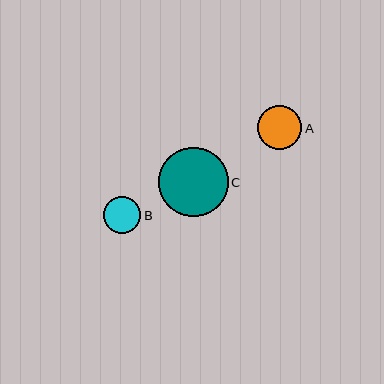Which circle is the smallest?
Circle B is the smallest with a size of approximately 38 pixels.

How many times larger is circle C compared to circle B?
Circle C is approximately 1.8 times the size of circle B.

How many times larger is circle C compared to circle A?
Circle C is approximately 1.6 times the size of circle A.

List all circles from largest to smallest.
From largest to smallest: C, A, B.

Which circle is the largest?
Circle C is the largest with a size of approximately 69 pixels.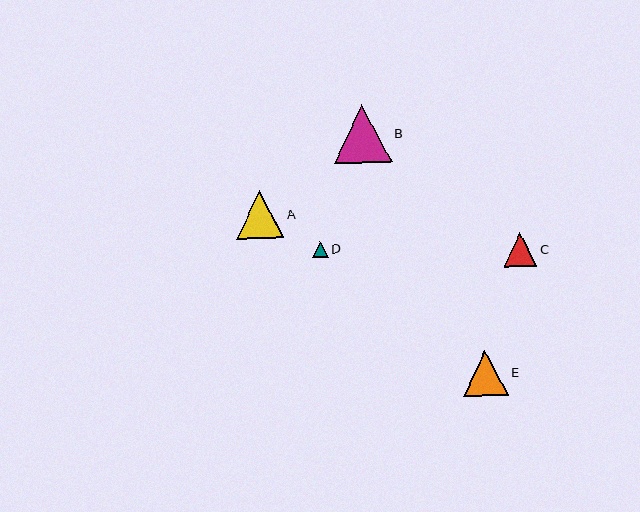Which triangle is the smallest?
Triangle D is the smallest with a size of approximately 16 pixels.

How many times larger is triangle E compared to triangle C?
Triangle E is approximately 1.4 times the size of triangle C.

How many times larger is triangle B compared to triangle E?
Triangle B is approximately 1.3 times the size of triangle E.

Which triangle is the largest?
Triangle B is the largest with a size of approximately 58 pixels.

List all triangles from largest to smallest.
From largest to smallest: B, A, E, C, D.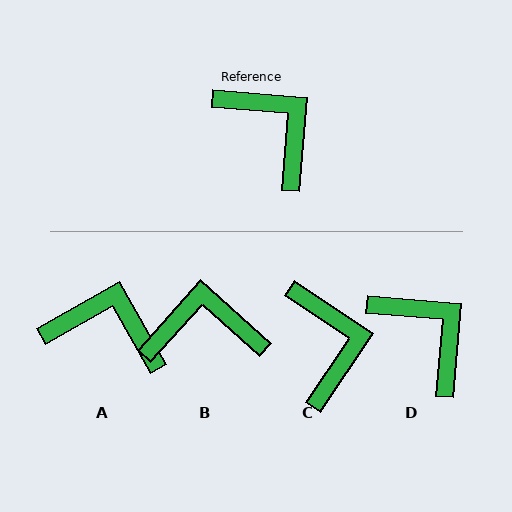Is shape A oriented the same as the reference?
No, it is off by about 34 degrees.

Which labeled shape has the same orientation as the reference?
D.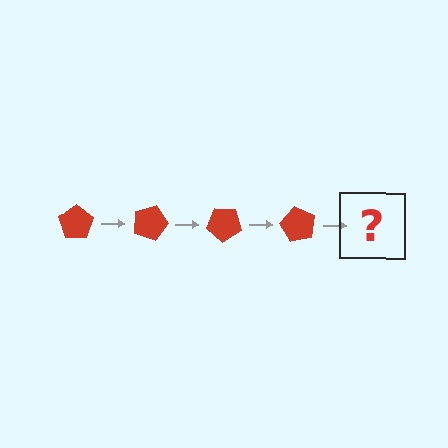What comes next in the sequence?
The next element should be a red pentagon rotated 80 degrees.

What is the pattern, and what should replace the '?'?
The pattern is that the pentagon rotates 20 degrees each step. The '?' should be a red pentagon rotated 80 degrees.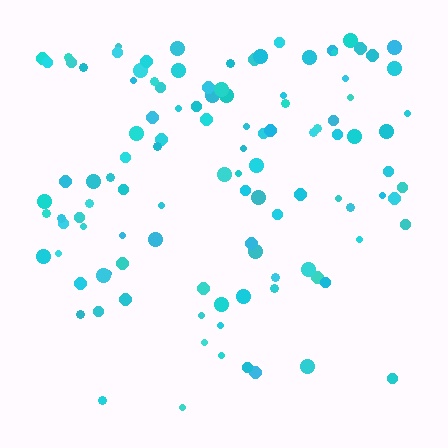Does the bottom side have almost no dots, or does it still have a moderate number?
Still a moderate number, just noticeably fewer than the top.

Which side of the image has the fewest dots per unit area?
The bottom.